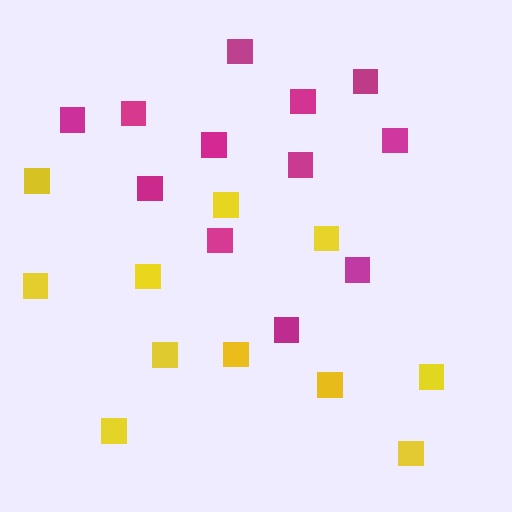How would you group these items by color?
There are 2 groups: one group of magenta squares (12) and one group of yellow squares (11).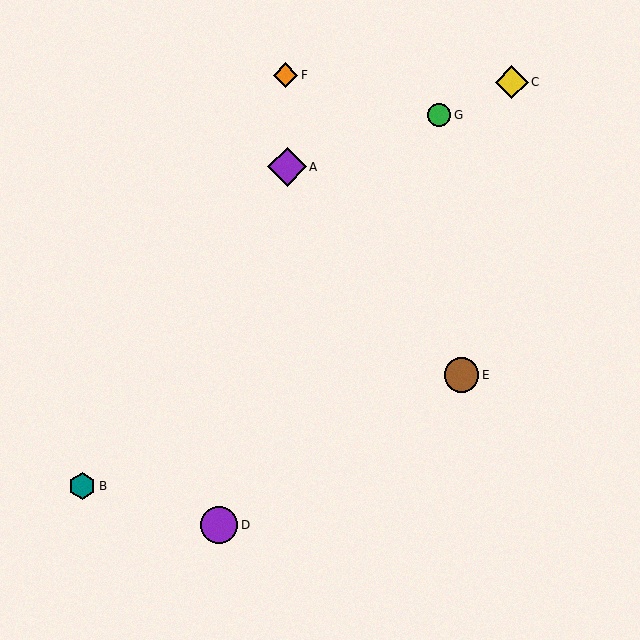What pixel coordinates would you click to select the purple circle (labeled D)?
Click at (219, 525) to select the purple circle D.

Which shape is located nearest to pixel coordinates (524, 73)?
The yellow diamond (labeled C) at (512, 82) is nearest to that location.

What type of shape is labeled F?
Shape F is an orange diamond.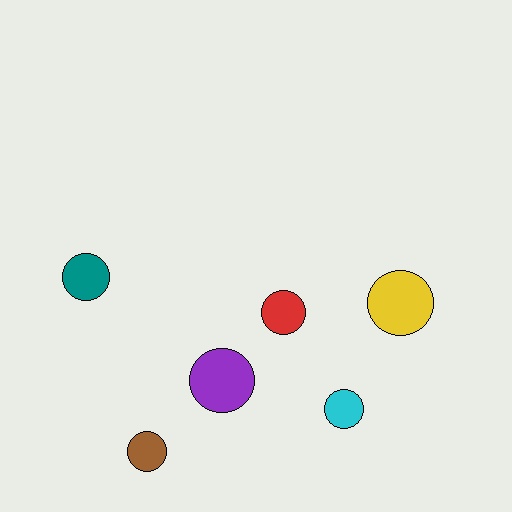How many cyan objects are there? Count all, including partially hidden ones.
There is 1 cyan object.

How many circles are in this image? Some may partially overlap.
There are 6 circles.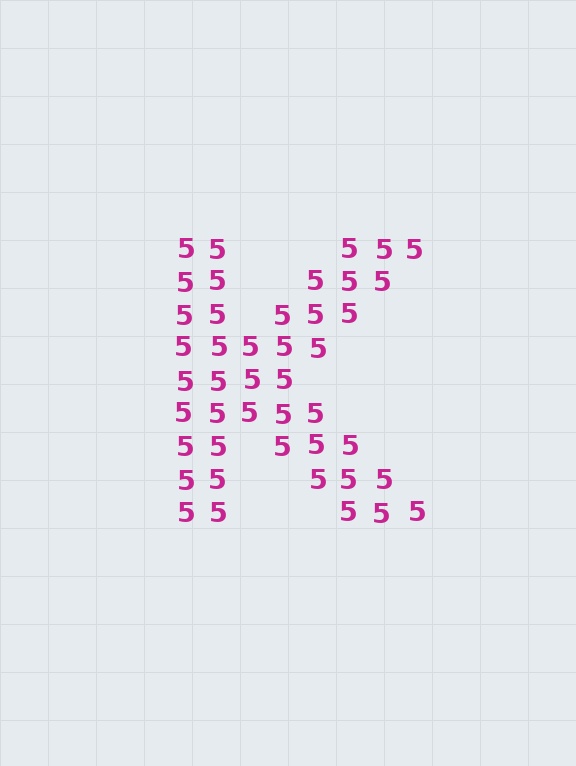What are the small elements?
The small elements are digit 5's.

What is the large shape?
The large shape is the letter K.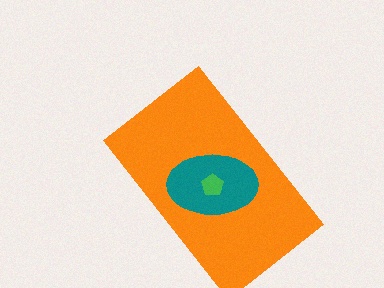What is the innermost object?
The green pentagon.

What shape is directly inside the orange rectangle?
The teal ellipse.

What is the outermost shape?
The orange rectangle.